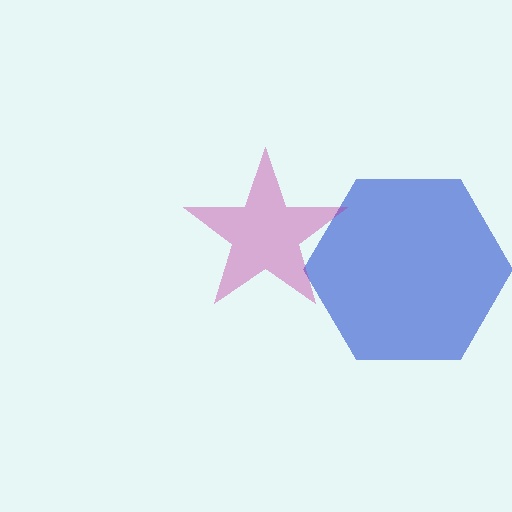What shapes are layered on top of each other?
The layered shapes are: a blue hexagon, a magenta star.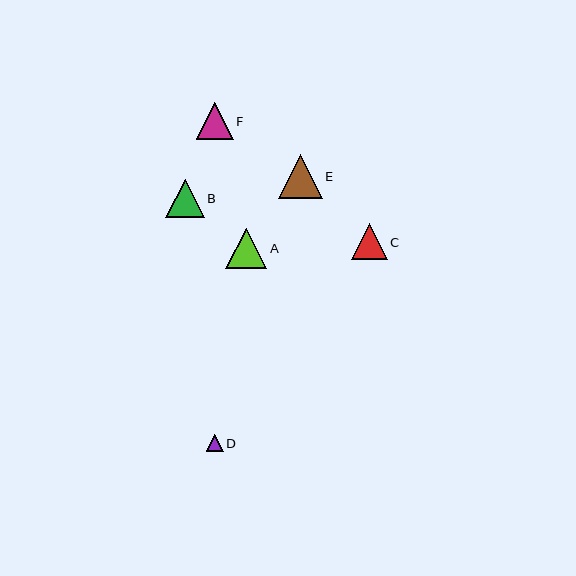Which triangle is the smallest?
Triangle D is the smallest with a size of approximately 17 pixels.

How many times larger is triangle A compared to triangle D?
Triangle A is approximately 2.4 times the size of triangle D.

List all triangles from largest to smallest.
From largest to smallest: E, A, B, F, C, D.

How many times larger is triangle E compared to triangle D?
Triangle E is approximately 2.6 times the size of triangle D.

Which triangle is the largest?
Triangle E is the largest with a size of approximately 44 pixels.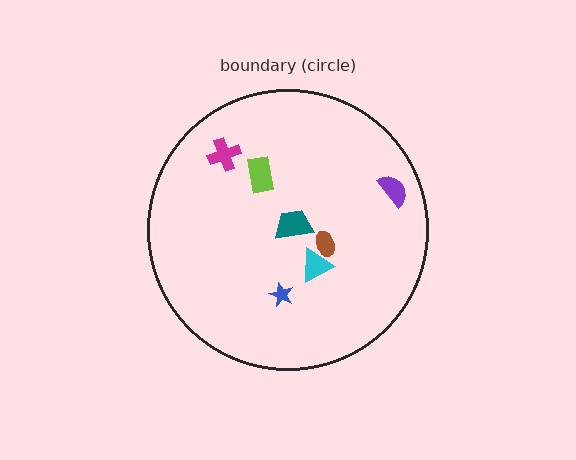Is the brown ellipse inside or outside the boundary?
Inside.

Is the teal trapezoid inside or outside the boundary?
Inside.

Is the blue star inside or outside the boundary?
Inside.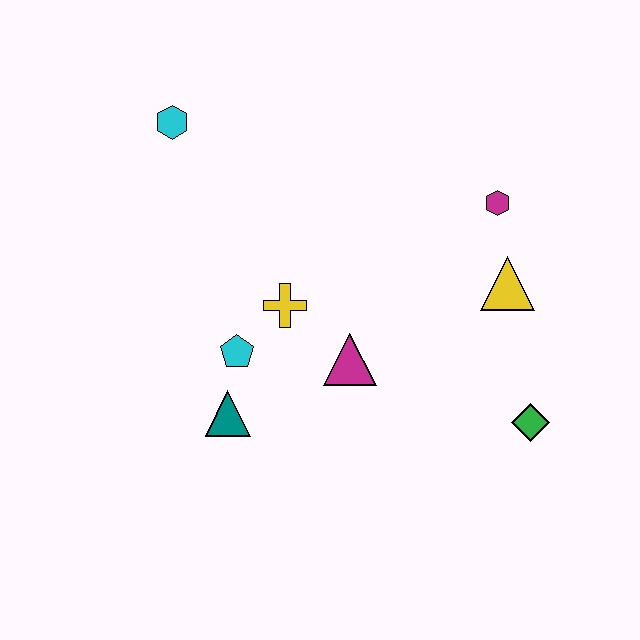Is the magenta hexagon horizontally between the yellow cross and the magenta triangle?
No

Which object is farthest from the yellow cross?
The green diamond is farthest from the yellow cross.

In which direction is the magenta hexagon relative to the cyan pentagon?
The magenta hexagon is to the right of the cyan pentagon.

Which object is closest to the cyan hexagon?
The yellow cross is closest to the cyan hexagon.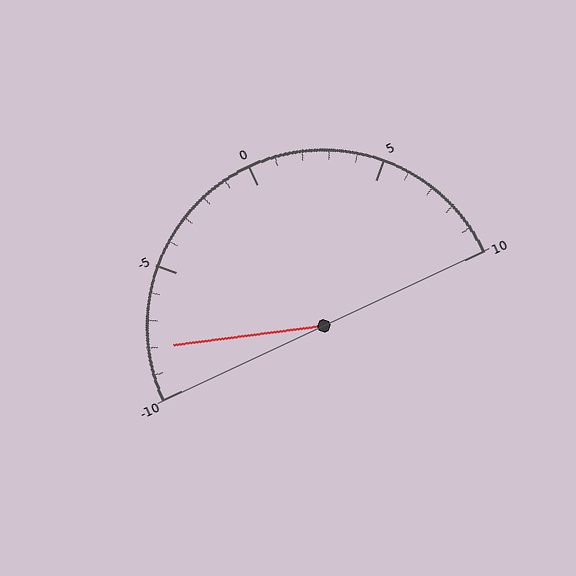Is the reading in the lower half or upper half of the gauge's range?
The reading is in the lower half of the range (-10 to 10).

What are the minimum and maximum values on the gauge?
The gauge ranges from -10 to 10.